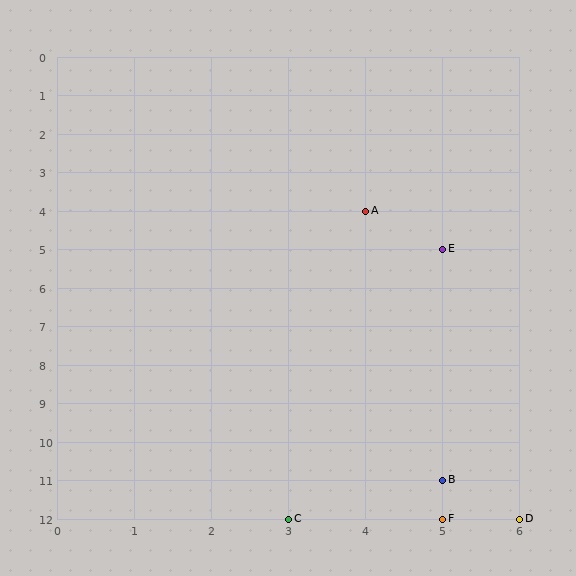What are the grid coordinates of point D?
Point D is at grid coordinates (6, 12).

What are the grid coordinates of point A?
Point A is at grid coordinates (4, 4).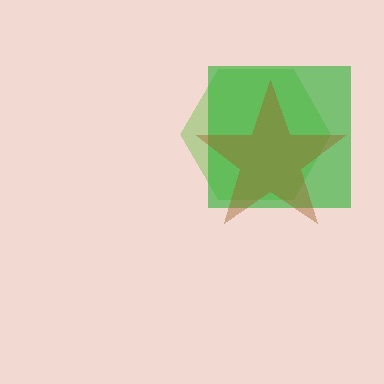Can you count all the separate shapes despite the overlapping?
Yes, there are 3 separate shapes.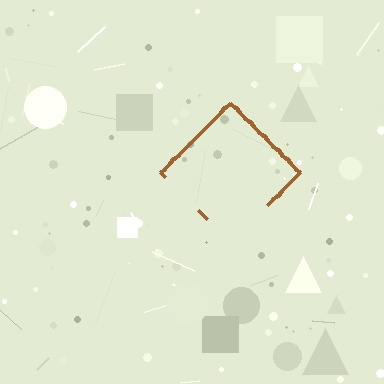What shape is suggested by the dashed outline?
The dashed outline suggests a diamond.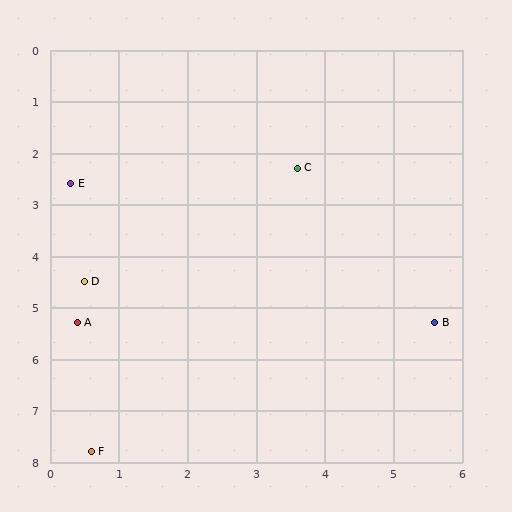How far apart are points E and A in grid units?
Points E and A are about 2.7 grid units apart.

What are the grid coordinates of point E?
Point E is at approximately (0.3, 2.6).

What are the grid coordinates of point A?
Point A is at approximately (0.4, 5.3).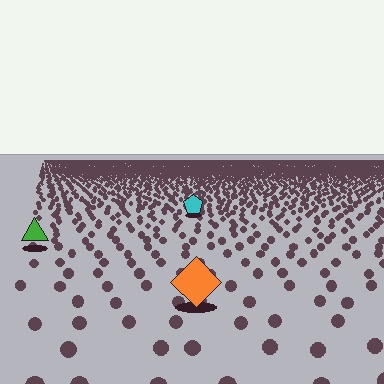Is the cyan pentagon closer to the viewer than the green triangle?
No. The green triangle is closer — you can tell from the texture gradient: the ground texture is coarser near it.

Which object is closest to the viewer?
The orange diamond is closest. The texture marks near it are larger and more spread out.